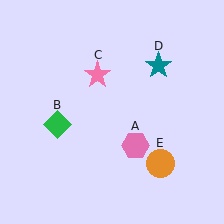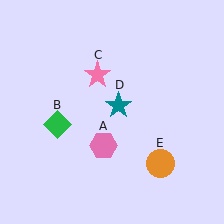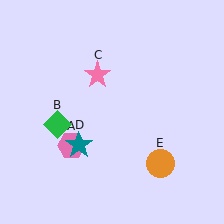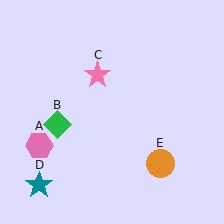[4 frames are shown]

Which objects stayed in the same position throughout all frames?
Green diamond (object B) and pink star (object C) and orange circle (object E) remained stationary.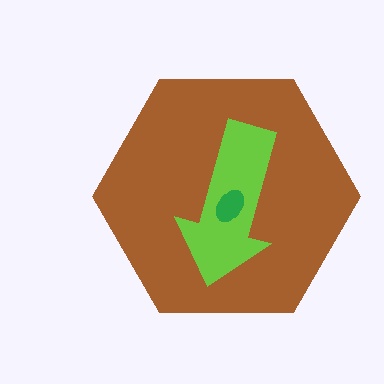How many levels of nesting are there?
3.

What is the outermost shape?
The brown hexagon.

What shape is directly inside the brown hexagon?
The lime arrow.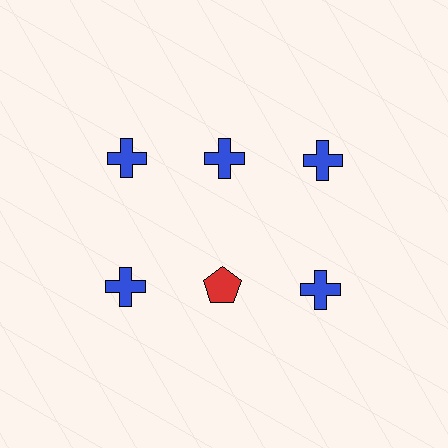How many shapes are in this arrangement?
There are 6 shapes arranged in a grid pattern.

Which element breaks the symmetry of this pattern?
The red pentagon in the second row, second from left column breaks the symmetry. All other shapes are blue crosses.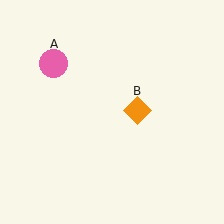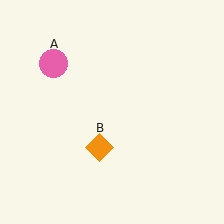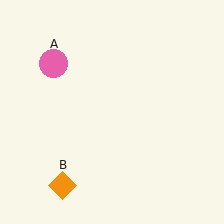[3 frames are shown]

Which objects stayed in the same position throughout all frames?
Pink circle (object A) remained stationary.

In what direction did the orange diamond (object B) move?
The orange diamond (object B) moved down and to the left.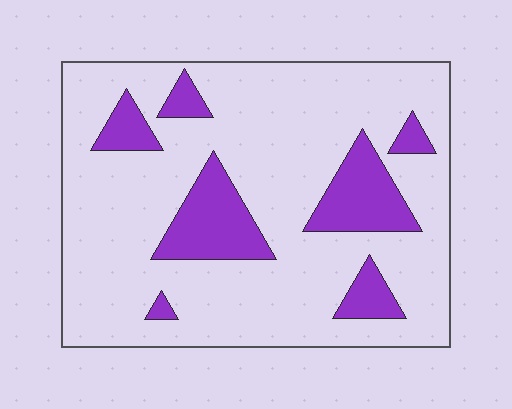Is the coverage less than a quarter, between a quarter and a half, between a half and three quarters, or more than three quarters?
Less than a quarter.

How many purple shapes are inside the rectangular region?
7.